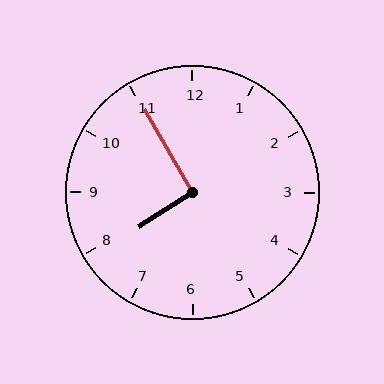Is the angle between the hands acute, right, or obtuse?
It is right.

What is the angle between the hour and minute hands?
Approximately 92 degrees.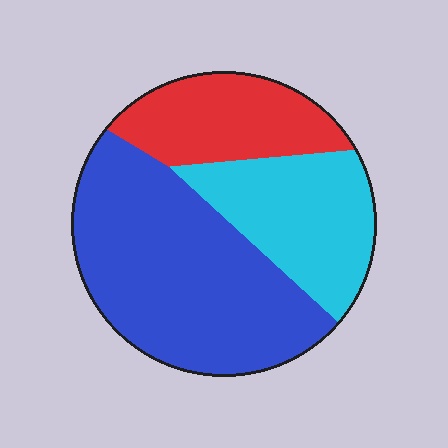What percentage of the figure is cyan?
Cyan takes up about one quarter (1/4) of the figure.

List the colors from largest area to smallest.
From largest to smallest: blue, cyan, red.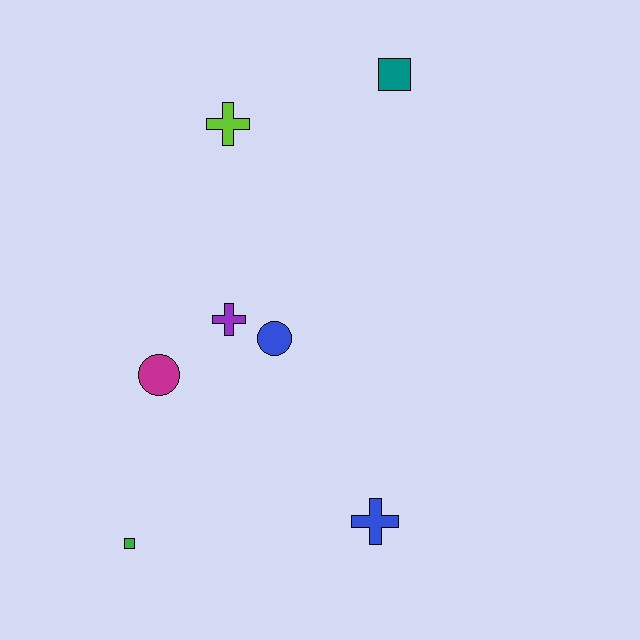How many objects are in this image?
There are 7 objects.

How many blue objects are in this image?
There are 2 blue objects.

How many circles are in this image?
There are 2 circles.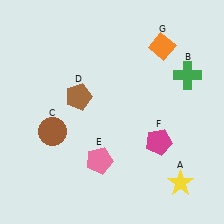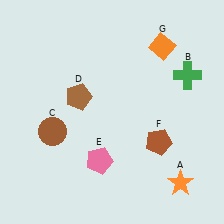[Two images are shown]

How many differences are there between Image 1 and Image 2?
There are 2 differences between the two images.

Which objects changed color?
A changed from yellow to orange. F changed from magenta to brown.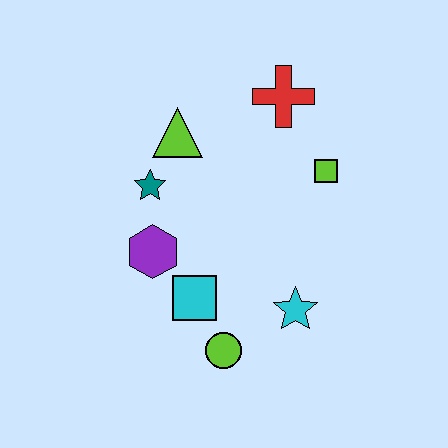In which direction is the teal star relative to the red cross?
The teal star is to the left of the red cross.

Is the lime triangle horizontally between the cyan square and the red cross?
No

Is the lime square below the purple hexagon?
No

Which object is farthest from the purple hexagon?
The red cross is farthest from the purple hexagon.